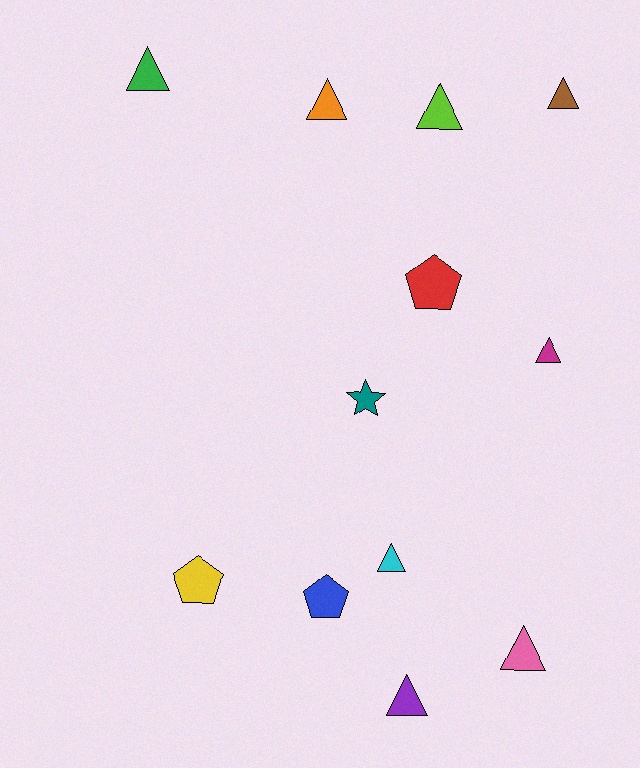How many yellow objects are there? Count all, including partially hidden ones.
There is 1 yellow object.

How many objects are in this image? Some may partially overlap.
There are 12 objects.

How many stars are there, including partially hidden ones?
There is 1 star.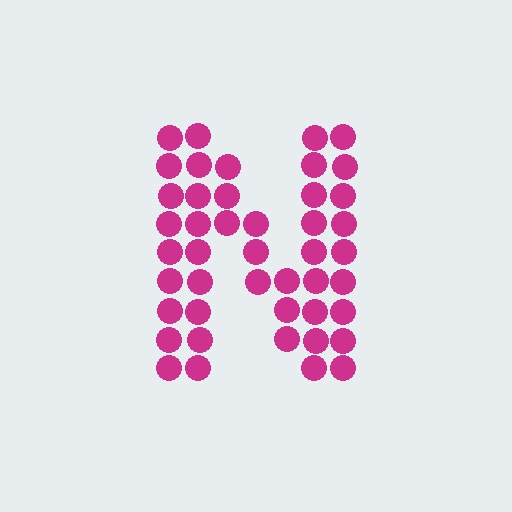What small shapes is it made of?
It is made of small circles.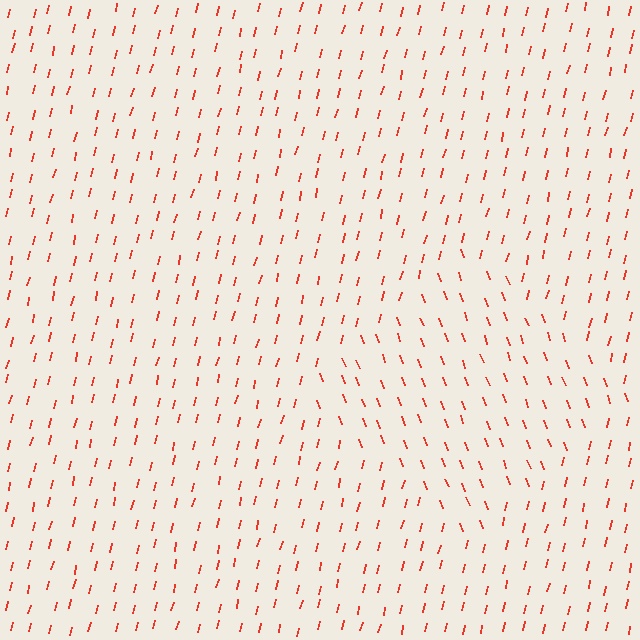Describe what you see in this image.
The image is filled with small red line segments. A diamond region in the image has lines oriented differently from the surrounding lines, creating a visible texture boundary.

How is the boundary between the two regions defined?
The boundary is defined purely by a change in line orientation (approximately 33 degrees difference). All lines are the same color and thickness.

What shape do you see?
I see a diamond.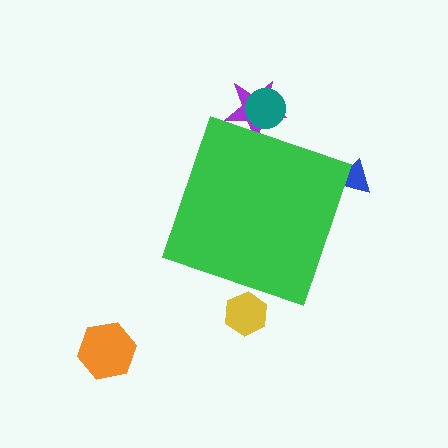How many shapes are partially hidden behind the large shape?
4 shapes are partially hidden.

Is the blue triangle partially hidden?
Yes, the blue triangle is partially hidden behind the green diamond.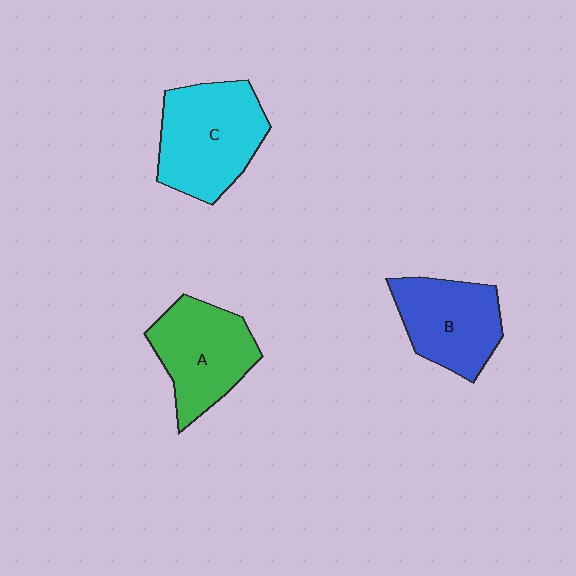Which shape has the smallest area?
Shape B (blue).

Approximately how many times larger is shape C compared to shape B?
Approximately 1.2 times.